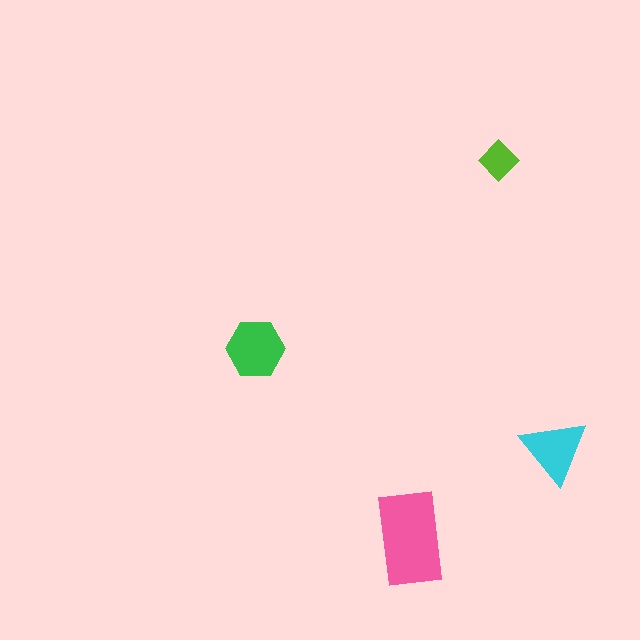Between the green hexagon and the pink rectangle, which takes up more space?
The pink rectangle.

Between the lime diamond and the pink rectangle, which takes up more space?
The pink rectangle.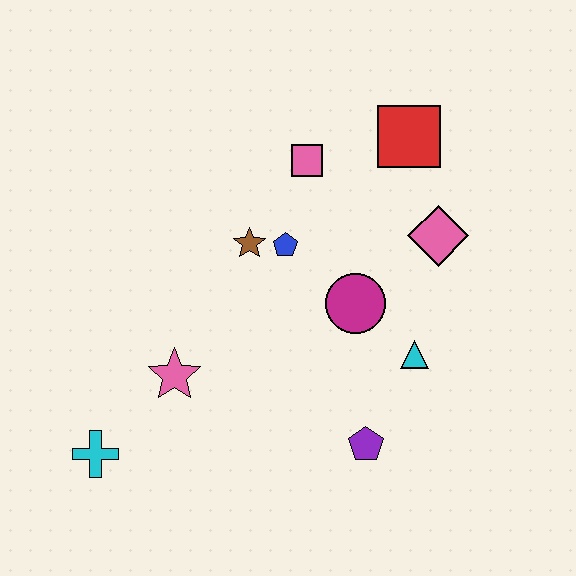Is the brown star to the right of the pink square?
No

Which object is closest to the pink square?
The blue pentagon is closest to the pink square.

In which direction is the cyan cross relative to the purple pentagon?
The cyan cross is to the left of the purple pentagon.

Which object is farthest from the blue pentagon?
The cyan cross is farthest from the blue pentagon.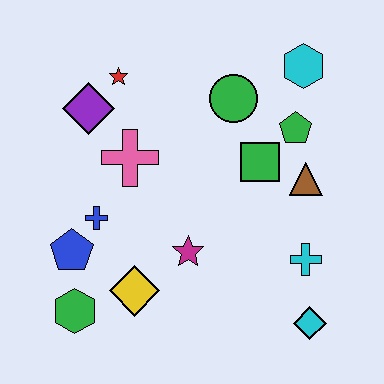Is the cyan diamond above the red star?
No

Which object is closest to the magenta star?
The yellow diamond is closest to the magenta star.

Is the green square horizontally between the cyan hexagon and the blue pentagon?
Yes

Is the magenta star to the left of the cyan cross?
Yes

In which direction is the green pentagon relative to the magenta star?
The green pentagon is above the magenta star.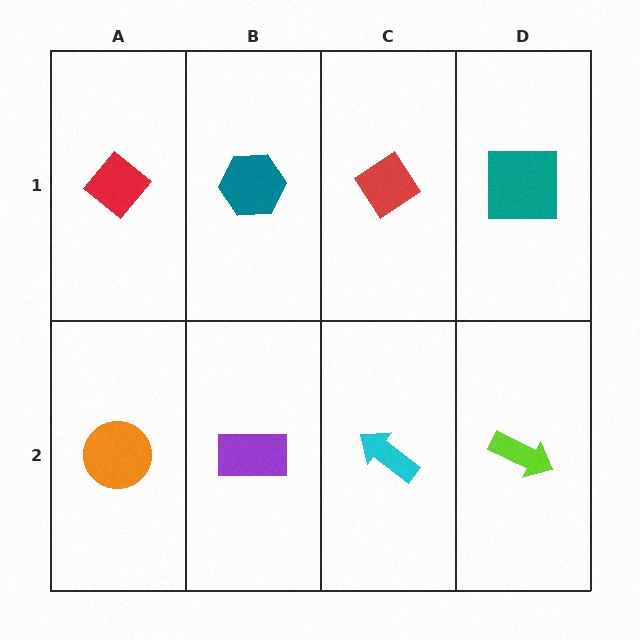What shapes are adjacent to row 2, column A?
A red diamond (row 1, column A), a purple rectangle (row 2, column B).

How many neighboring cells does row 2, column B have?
3.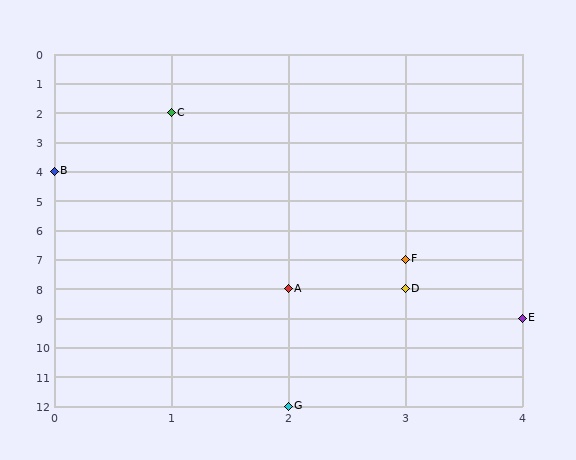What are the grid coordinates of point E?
Point E is at grid coordinates (4, 9).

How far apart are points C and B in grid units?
Points C and B are 1 column and 2 rows apart (about 2.2 grid units diagonally).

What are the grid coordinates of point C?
Point C is at grid coordinates (1, 2).